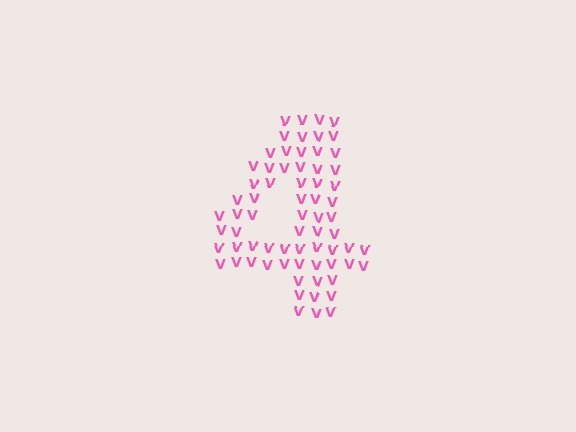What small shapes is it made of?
It is made of small letter V's.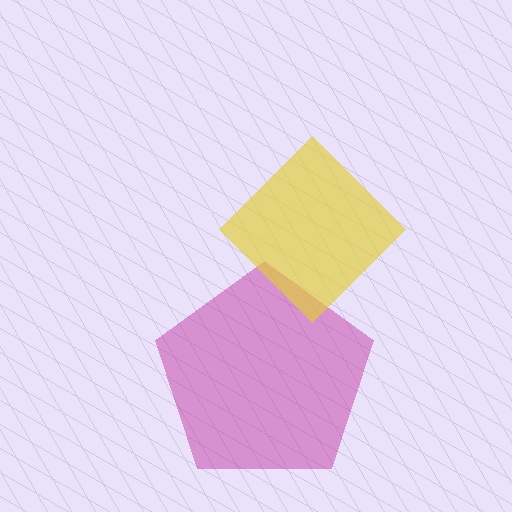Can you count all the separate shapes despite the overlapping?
Yes, there are 2 separate shapes.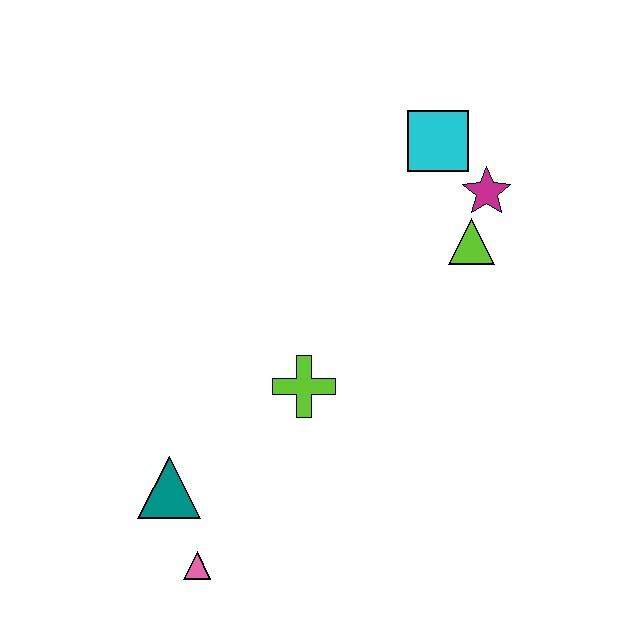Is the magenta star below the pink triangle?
No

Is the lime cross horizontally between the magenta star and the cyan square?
No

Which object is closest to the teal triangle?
The pink triangle is closest to the teal triangle.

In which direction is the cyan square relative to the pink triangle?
The cyan square is above the pink triangle.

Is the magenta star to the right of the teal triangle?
Yes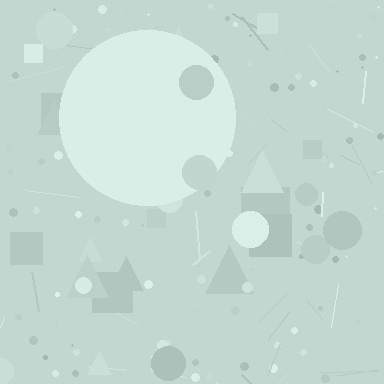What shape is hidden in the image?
A circle is hidden in the image.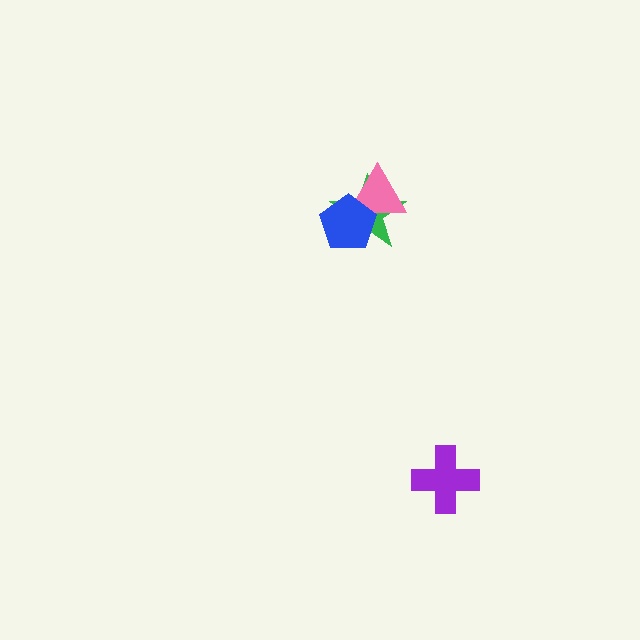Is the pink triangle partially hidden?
Yes, it is partially covered by another shape.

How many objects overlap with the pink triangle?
2 objects overlap with the pink triangle.